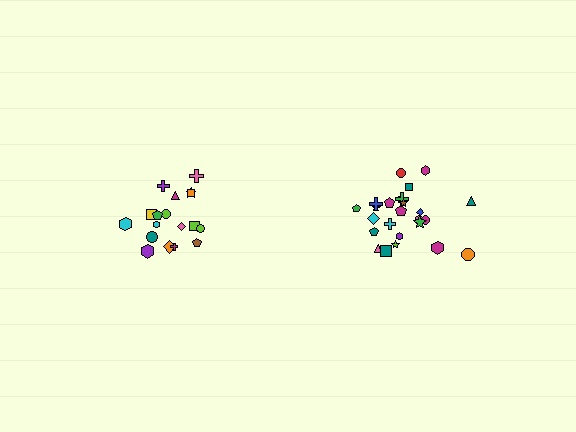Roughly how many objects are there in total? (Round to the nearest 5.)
Roughly 45 objects in total.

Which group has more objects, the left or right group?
The right group.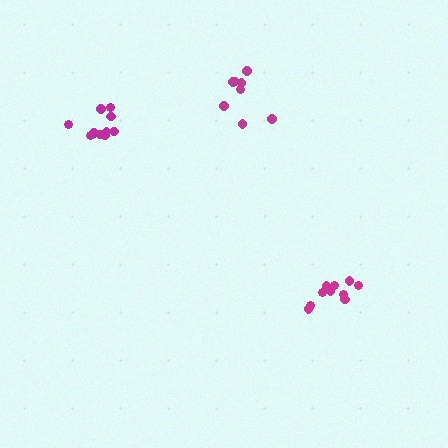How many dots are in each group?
Group 1: 10 dots, Group 2: 10 dots, Group 3: 8 dots (28 total).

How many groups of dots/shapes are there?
There are 3 groups.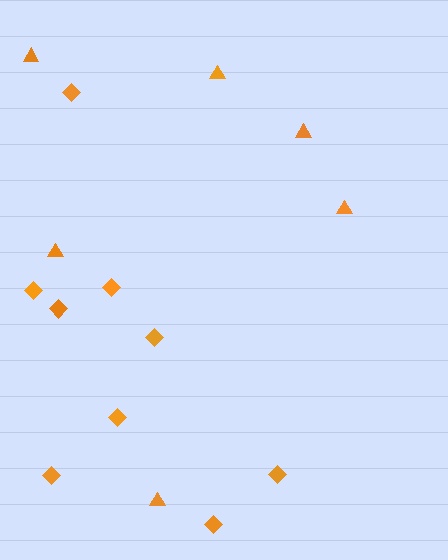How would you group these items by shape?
There are 2 groups: one group of triangles (6) and one group of diamonds (9).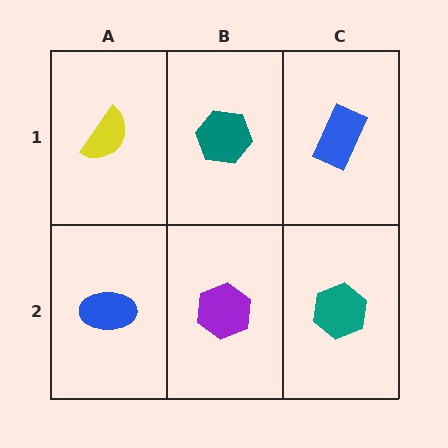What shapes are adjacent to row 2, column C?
A blue rectangle (row 1, column C), a purple hexagon (row 2, column B).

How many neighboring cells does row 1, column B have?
3.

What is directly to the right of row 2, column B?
A teal hexagon.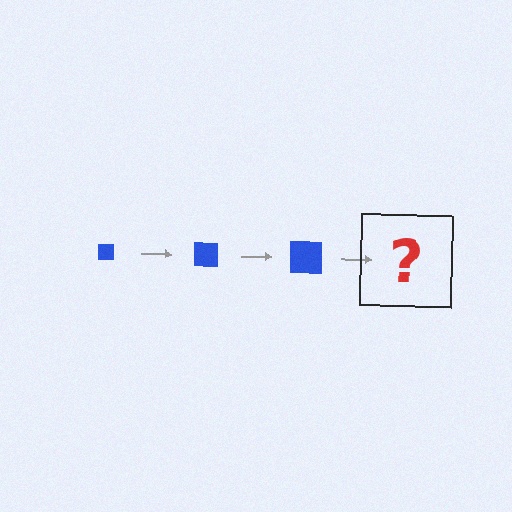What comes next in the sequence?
The next element should be a blue square, larger than the previous one.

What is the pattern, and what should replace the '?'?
The pattern is that the square gets progressively larger each step. The '?' should be a blue square, larger than the previous one.